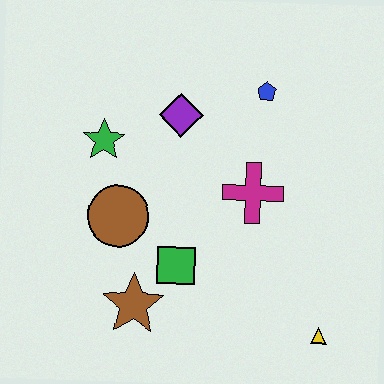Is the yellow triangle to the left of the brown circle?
No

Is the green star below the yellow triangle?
No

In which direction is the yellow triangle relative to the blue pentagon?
The yellow triangle is below the blue pentagon.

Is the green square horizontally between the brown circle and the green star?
No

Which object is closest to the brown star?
The green square is closest to the brown star.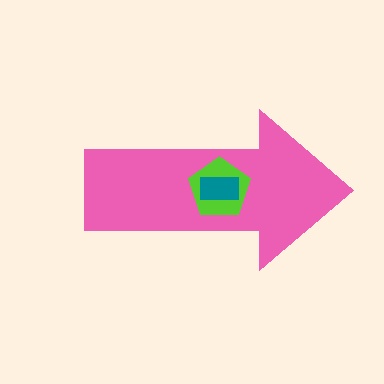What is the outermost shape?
The pink arrow.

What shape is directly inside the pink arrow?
The lime pentagon.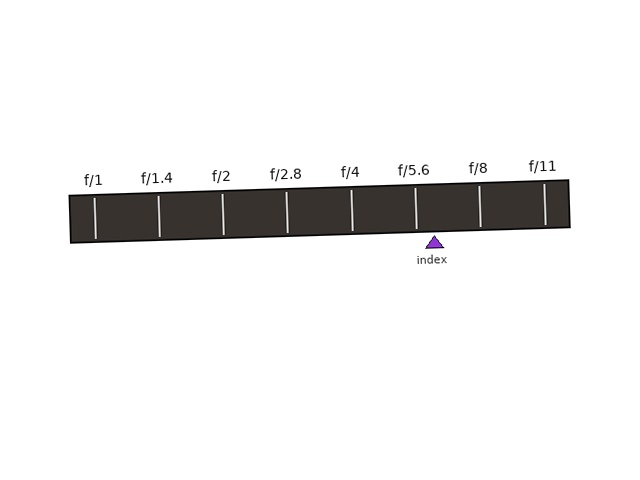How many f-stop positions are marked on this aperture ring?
There are 8 f-stop positions marked.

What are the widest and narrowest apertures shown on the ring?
The widest aperture shown is f/1 and the narrowest is f/11.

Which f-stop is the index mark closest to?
The index mark is closest to f/5.6.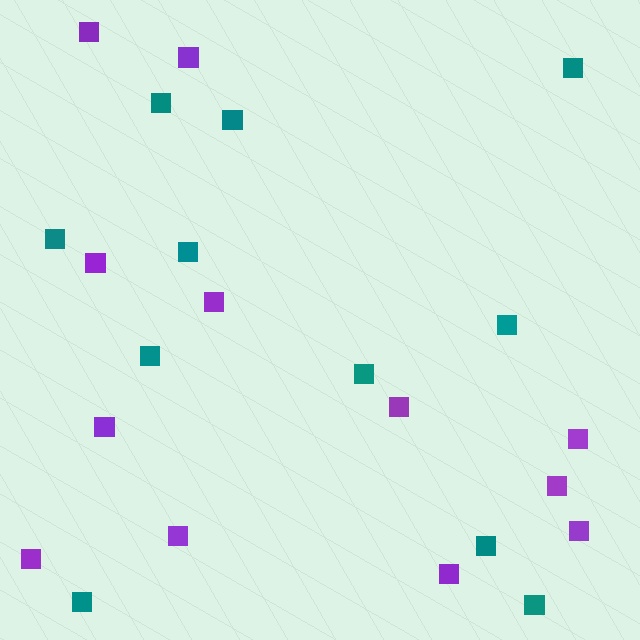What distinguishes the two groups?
There are 2 groups: one group of teal squares (11) and one group of purple squares (12).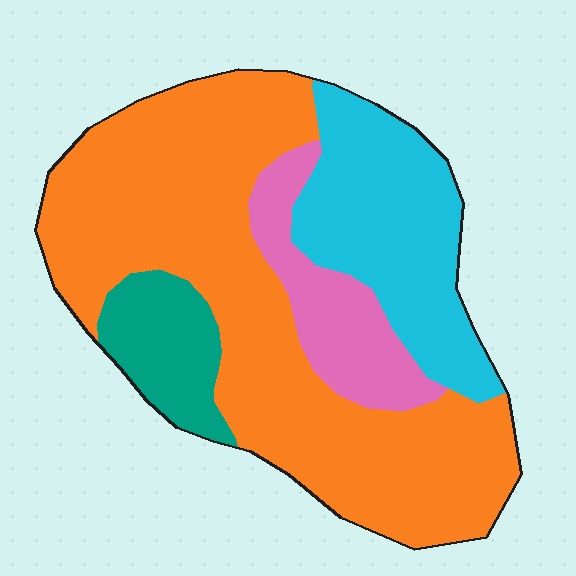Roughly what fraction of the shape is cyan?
Cyan covers roughly 20% of the shape.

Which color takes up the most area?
Orange, at roughly 55%.